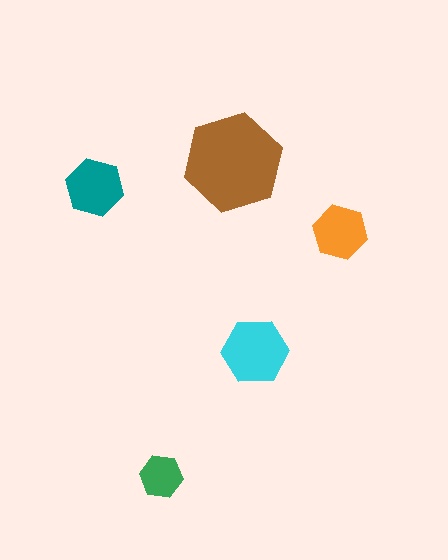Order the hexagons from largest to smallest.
the brown one, the cyan one, the teal one, the orange one, the green one.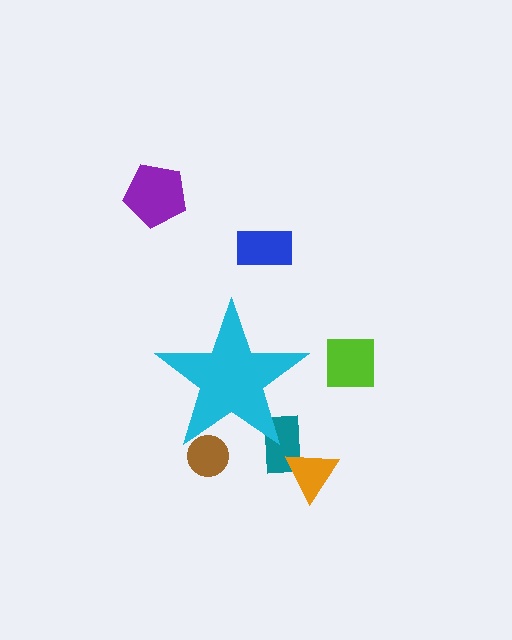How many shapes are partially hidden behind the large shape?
2 shapes are partially hidden.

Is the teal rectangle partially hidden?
Yes, the teal rectangle is partially hidden behind the cyan star.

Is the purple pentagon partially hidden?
No, the purple pentagon is fully visible.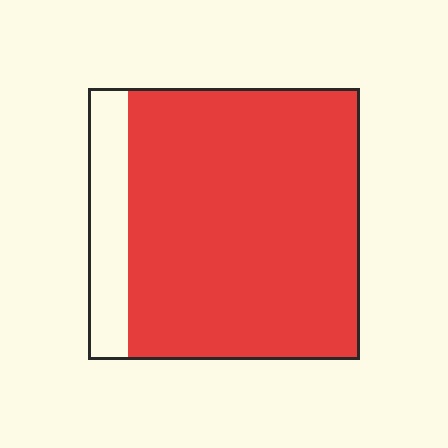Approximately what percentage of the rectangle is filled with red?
Approximately 85%.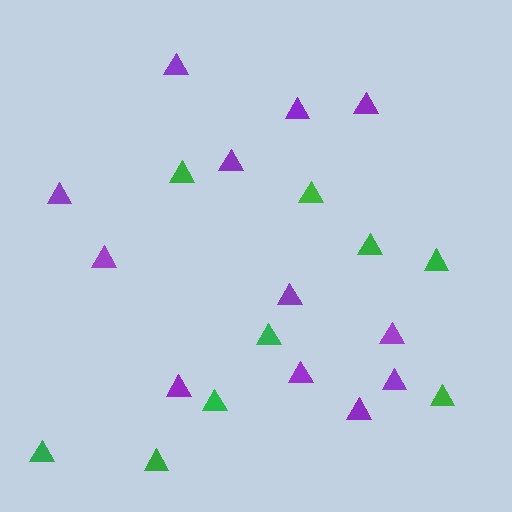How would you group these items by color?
There are 2 groups: one group of green triangles (9) and one group of purple triangles (12).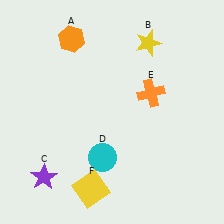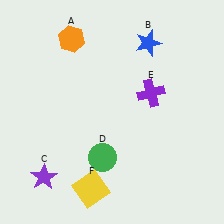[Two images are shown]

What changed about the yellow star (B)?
In Image 1, B is yellow. In Image 2, it changed to blue.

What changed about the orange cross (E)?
In Image 1, E is orange. In Image 2, it changed to purple.